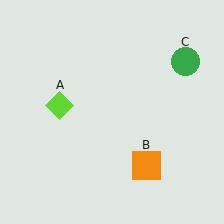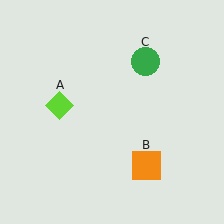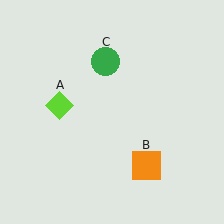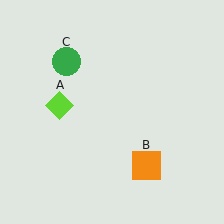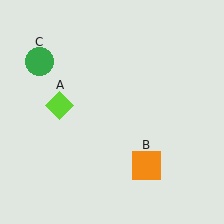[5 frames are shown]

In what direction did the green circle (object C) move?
The green circle (object C) moved left.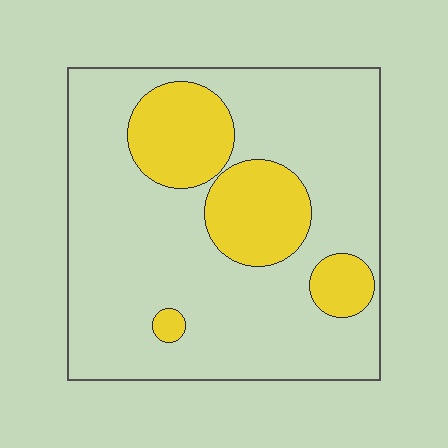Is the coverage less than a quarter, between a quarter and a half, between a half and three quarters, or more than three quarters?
Less than a quarter.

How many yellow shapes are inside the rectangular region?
4.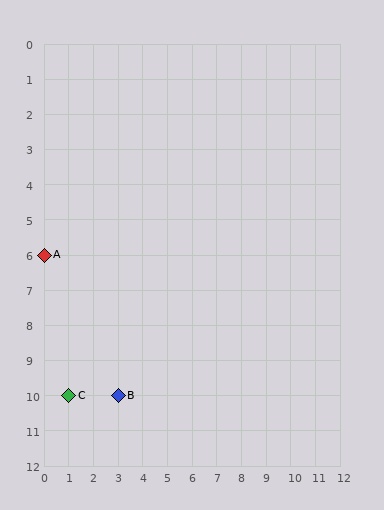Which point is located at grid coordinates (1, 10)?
Point C is at (1, 10).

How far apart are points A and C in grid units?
Points A and C are 1 column and 4 rows apart (about 4.1 grid units diagonally).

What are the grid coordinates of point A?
Point A is at grid coordinates (0, 6).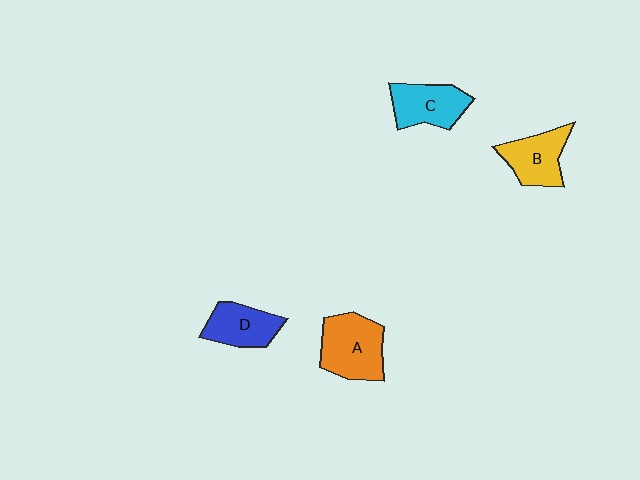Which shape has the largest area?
Shape A (orange).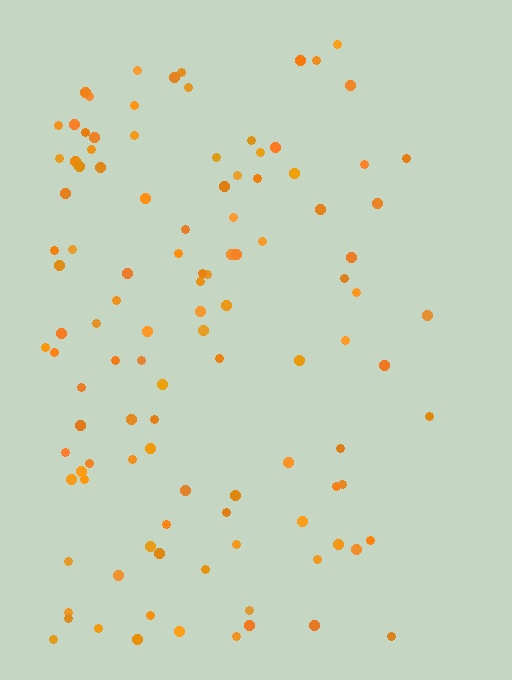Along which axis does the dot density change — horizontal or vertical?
Horizontal.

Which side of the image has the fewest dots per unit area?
The right.